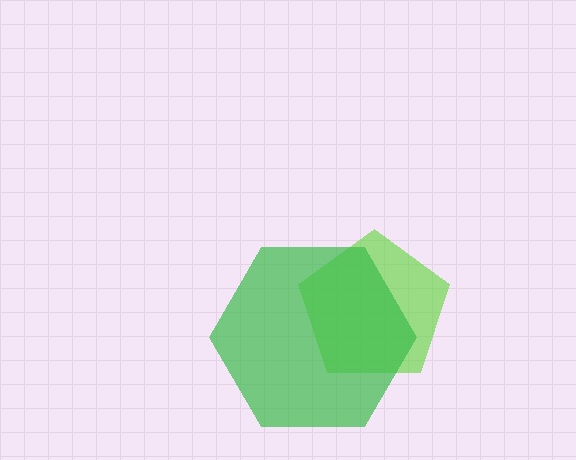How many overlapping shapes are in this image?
There are 2 overlapping shapes in the image.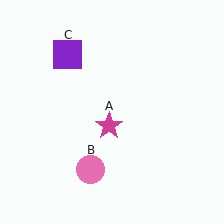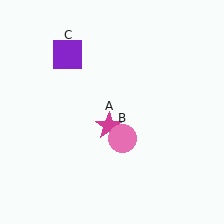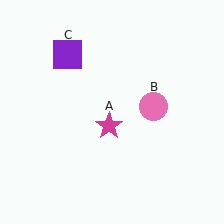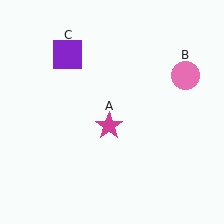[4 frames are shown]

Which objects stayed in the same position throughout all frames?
Magenta star (object A) and purple square (object C) remained stationary.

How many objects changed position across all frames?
1 object changed position: pink circle (object B).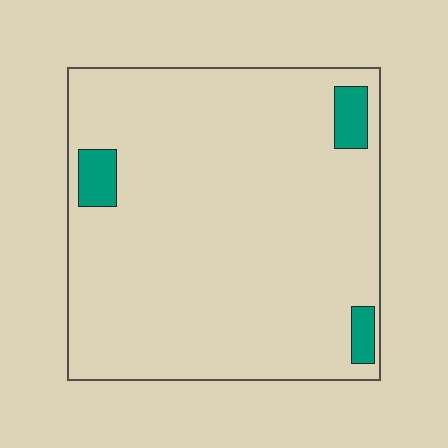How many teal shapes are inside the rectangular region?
3.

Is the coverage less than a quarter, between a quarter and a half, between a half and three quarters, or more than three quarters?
Less than a quarter.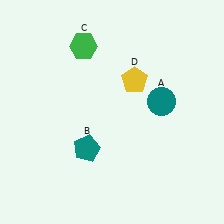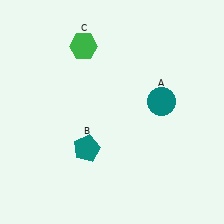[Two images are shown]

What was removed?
The yellow pentagon (D) was removed in Image 2.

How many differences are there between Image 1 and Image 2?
There is 1 difference between the two images.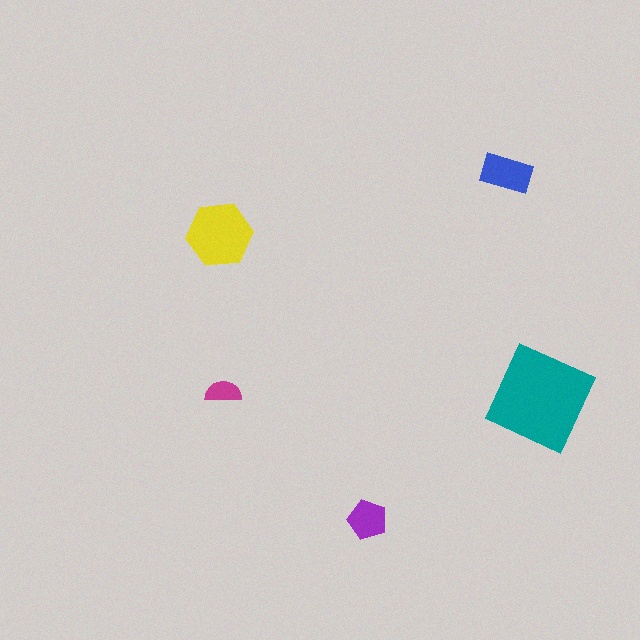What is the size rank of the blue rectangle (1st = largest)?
3rd.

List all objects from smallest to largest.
The magenta semicircle, the purple pentagon, the blue rectangle, the yellow hexagon, the teal diamond.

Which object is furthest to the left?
The yellow hexagon is leftmost.